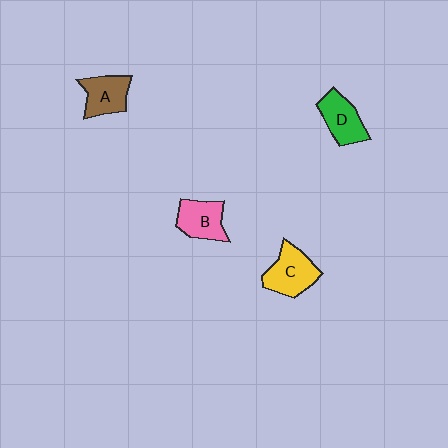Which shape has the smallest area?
Shape A (brown).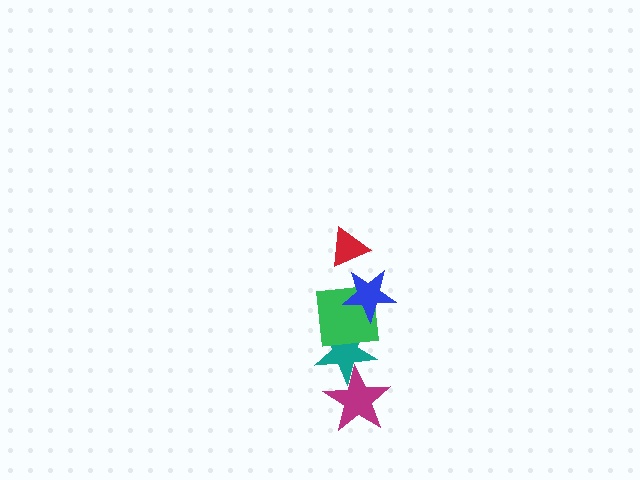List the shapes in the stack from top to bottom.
From top to bottom: the red triangle, the blue star, the green square, the teal star, the magenta star.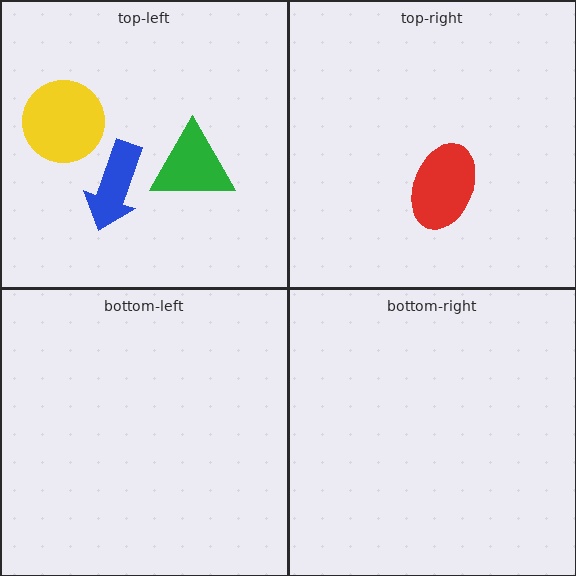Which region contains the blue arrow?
The top-left region.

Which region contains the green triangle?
The top-left region.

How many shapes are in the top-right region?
1.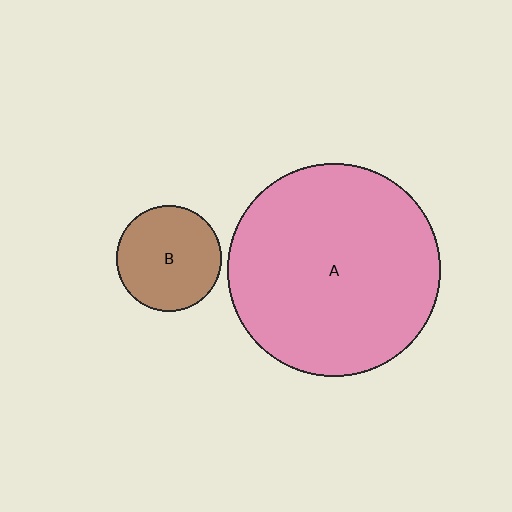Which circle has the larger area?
Circle A (pink).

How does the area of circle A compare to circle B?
Approximately 4.1 times.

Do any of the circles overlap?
No, none of the circles overlap.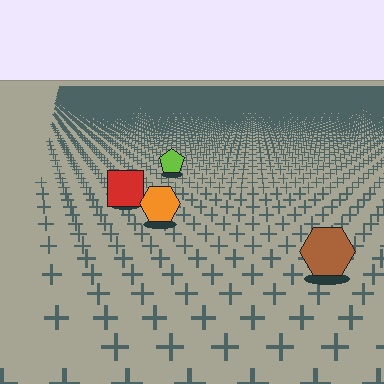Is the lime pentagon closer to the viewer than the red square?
No. The red square is closer — you can tell from the texture gradient: the ground texture is coarser near it.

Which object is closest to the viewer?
The brown hexagon is closest. The texture marks near it are larger and more spread out.